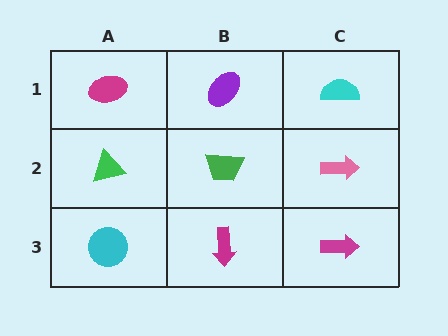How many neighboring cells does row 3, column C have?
2.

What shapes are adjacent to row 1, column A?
A green triangle (row 2, column A), a purple ellipse (row 1, column B).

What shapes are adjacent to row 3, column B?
A green trapezoid (row 2, column B), a cyan circle (row 3, column A), a magenta arrow (row 3, column C).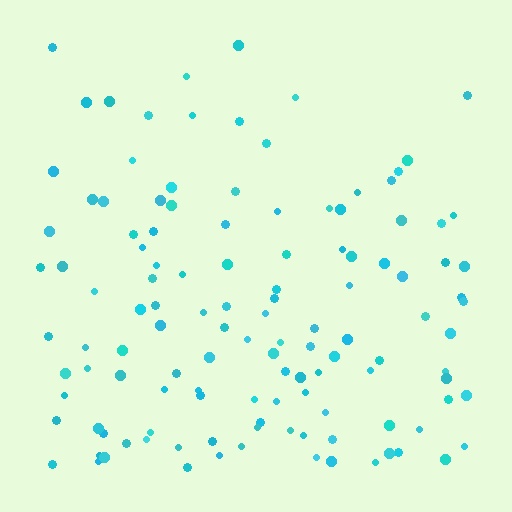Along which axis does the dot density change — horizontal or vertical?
Vertical.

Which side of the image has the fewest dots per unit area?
The top.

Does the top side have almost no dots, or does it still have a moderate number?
Still a moderate number, just noticeably fewer than the bottom.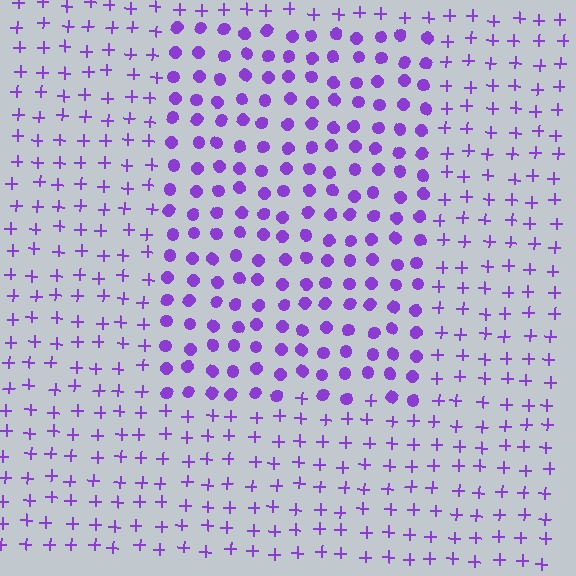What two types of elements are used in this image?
The image uses circles inside the rectangle region and plus signs outside it.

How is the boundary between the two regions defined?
The boundary is defined by a change in element shape: circles inside vs. plus signs outside. All elements share the same color and spacing.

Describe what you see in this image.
The image is filled with small purple elements arranged in a uniform grid. A rectangle-shaped region contains circles, while the surrounding area contains plus signs. The boundary is defined purely by the change in element shape.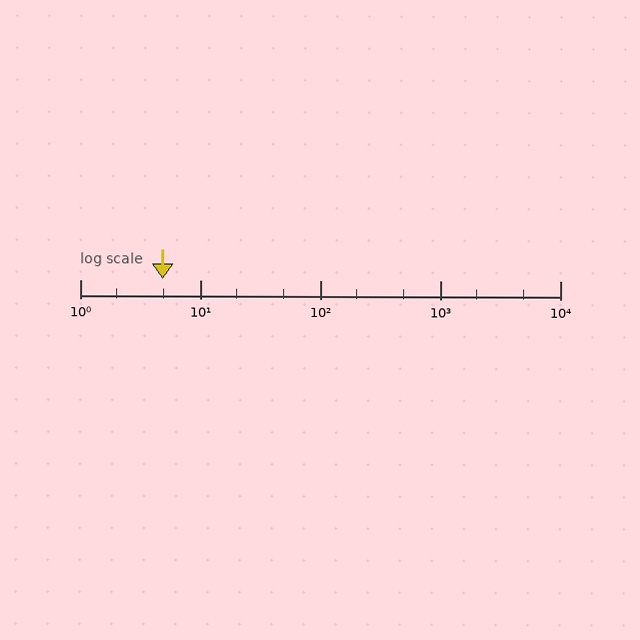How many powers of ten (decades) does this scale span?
The scale spans 4 decades, from 1 to 10000.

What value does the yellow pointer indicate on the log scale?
The pointer indicates approximately 4.9.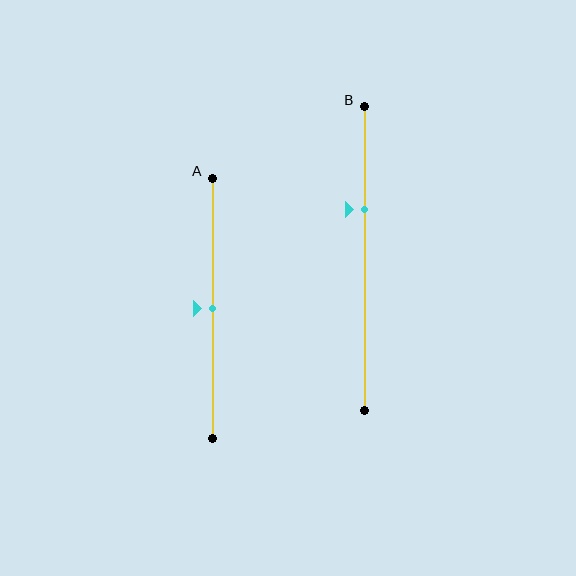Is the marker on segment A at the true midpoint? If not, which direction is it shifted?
Yes, the marker on segment A is at the true midpoint.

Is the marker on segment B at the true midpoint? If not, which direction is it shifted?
No, the marker on segment B is shifted upward by about 16% of the segment length.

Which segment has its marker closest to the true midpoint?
Segment A has its marker closest to the true midpoint.